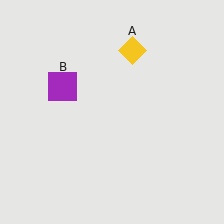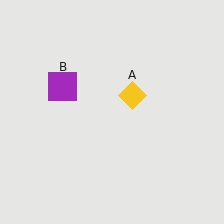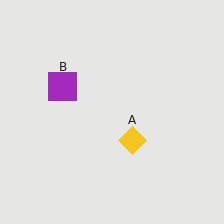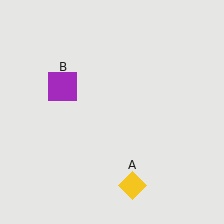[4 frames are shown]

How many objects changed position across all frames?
1 object changed position: yellow diamond (object A).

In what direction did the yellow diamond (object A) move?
The yellow diamond (object A) moved down.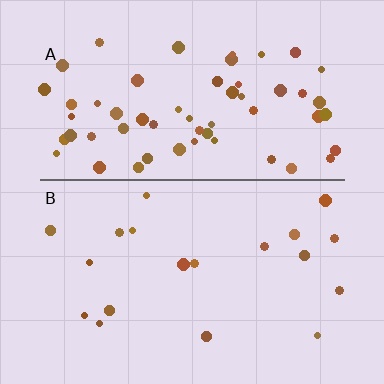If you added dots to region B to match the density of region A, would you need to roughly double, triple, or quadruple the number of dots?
Approximately triple.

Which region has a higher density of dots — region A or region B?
A (the top).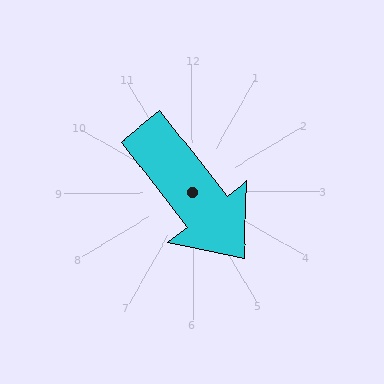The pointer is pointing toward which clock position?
Roughly 5 o'clock.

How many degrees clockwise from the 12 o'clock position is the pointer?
Approximately 142 degrees.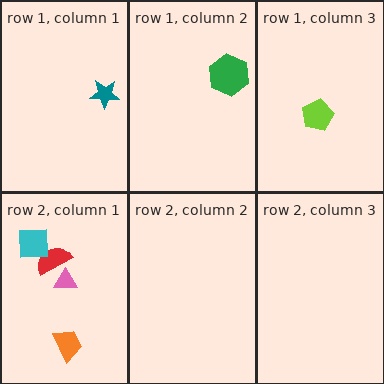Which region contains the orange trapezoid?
The row 2, column 1 region.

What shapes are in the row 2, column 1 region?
The orange trapezoid, the red semicircle, the pink triangle, the cyan square.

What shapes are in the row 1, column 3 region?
The lime pentagon.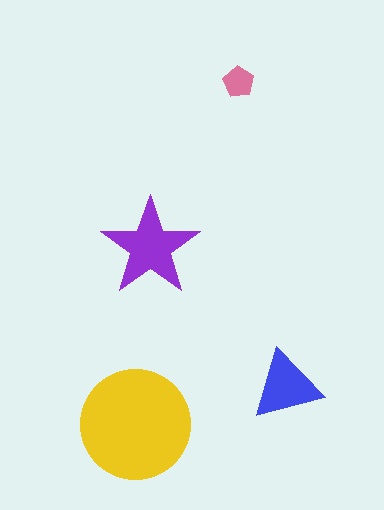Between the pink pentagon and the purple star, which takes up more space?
The purple star.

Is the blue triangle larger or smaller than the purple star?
Smaller.